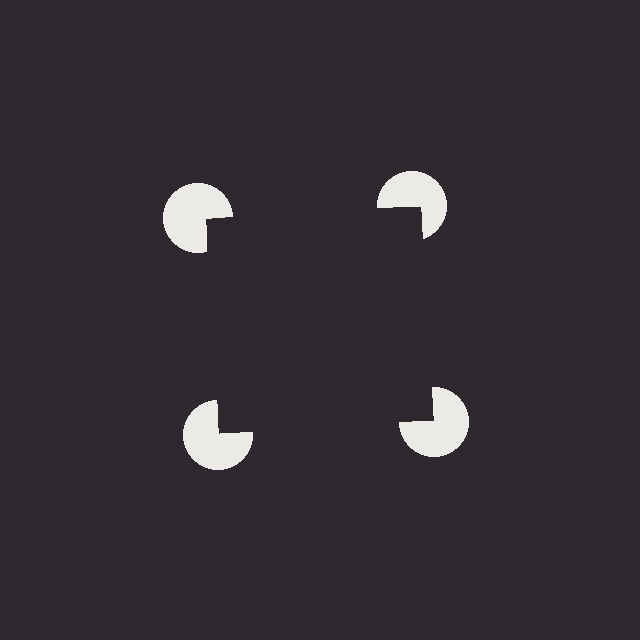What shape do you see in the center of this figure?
An illusory square — its edges are inferred from the aligned wedge cuts in the pac-man discs, not physically drawn.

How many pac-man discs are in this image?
There are 4 — one at each vertex of the illusory square.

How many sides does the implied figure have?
4 sides.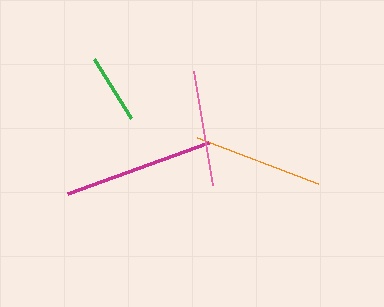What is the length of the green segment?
The green segment is approximately 70 pixels long.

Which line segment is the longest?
The magenta line is the longest at approximately 150 pixels.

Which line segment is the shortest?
The green line is the shortest at approximately 70 pixels.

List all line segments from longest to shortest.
From longest to shortest: magenta, orange, pink, green.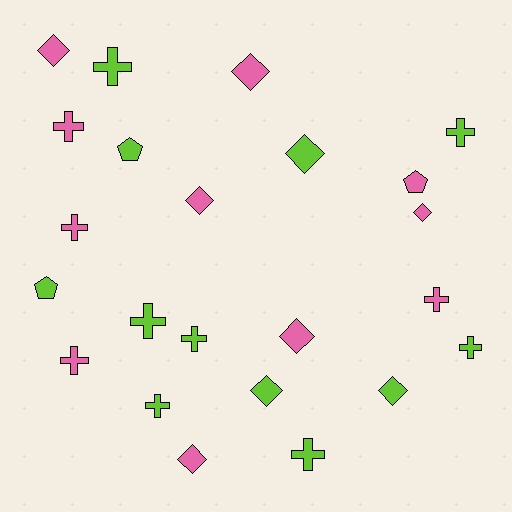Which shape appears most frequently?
Cross, with 11 objects.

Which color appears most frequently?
Lime, with 12 objects.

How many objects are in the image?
There are 23 objects.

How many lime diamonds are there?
There are 3 lime diamonds.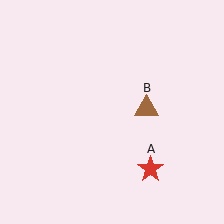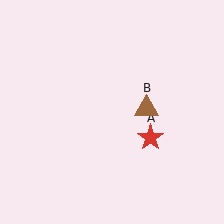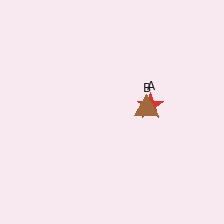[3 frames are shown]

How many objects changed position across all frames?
1 object changed position: red star (object A).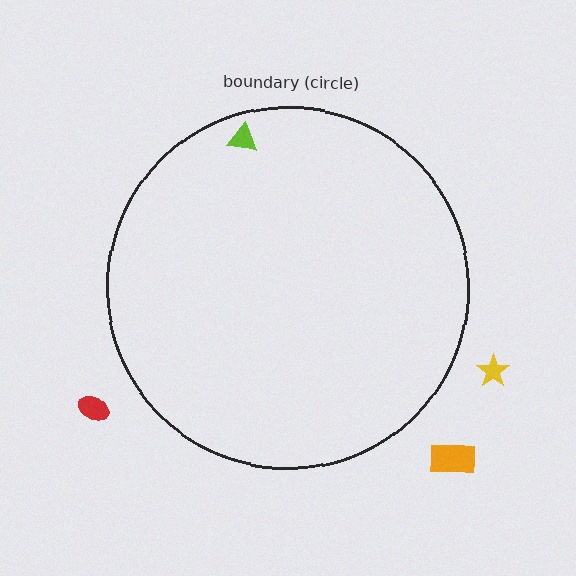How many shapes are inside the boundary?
1 inside, 3 outside.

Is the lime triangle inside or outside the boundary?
Inside.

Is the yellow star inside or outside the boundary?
Outside.